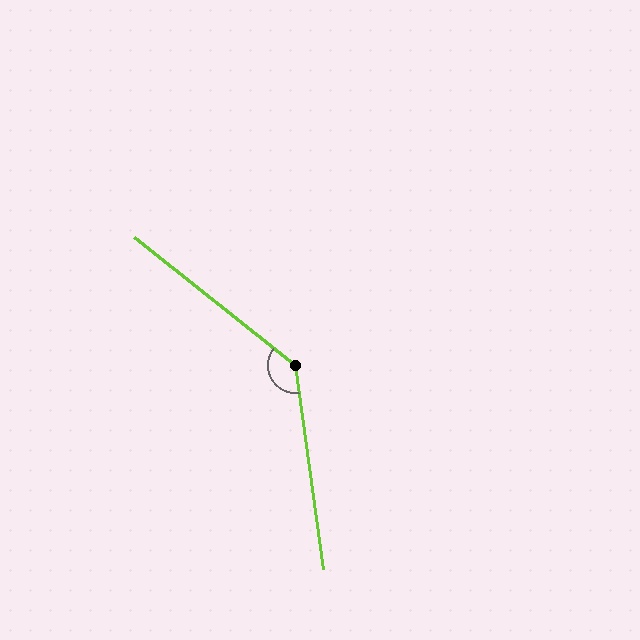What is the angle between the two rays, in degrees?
Approximately 136 degrees.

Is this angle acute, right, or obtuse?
It is obtuse.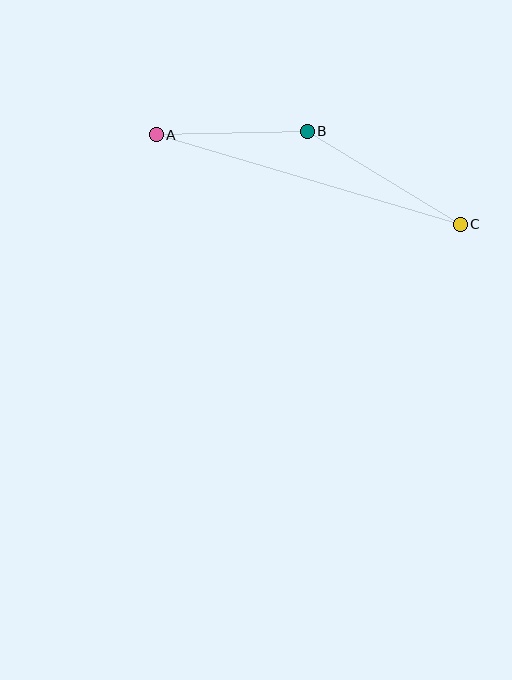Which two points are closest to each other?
Points A and B are closest to each other.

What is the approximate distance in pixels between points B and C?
The distance between B and C is approximately 179 pixels.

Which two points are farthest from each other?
Points A and C are farthest from each other.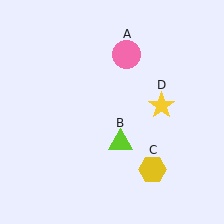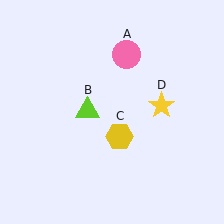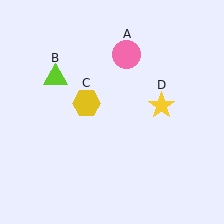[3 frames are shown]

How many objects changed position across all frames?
2 objects changed position: lime triangle (object B), yellow hexagon (object C).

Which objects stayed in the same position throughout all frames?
Pink circle (object A) and yellow star (object D) remained stationary.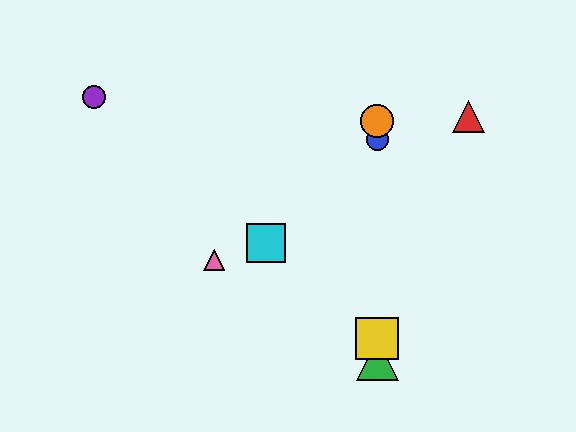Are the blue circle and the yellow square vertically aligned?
Yes, both are at x≈377.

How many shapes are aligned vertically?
4 shapes (the blue circle, the green triangle, the yellow square, the orange circle) are aligned vertically.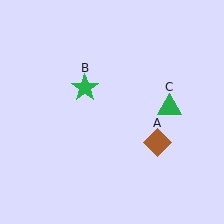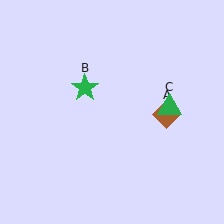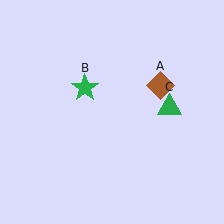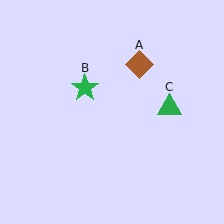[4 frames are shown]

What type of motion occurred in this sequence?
The brown diamond (object A) rotated counterclockwise around the center of the scene.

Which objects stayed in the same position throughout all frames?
Green star (object B) and green triangle (object C) remained stationary.